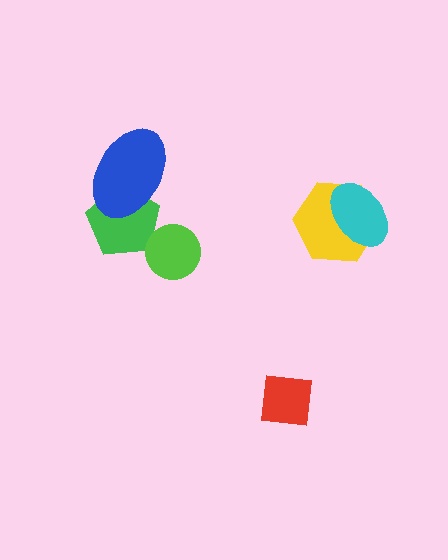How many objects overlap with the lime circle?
1 object overlaps with the lime circle.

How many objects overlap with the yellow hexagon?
1 object overlaps with the yellow hexagon.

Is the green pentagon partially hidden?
Yes, it is partially covered by another shape.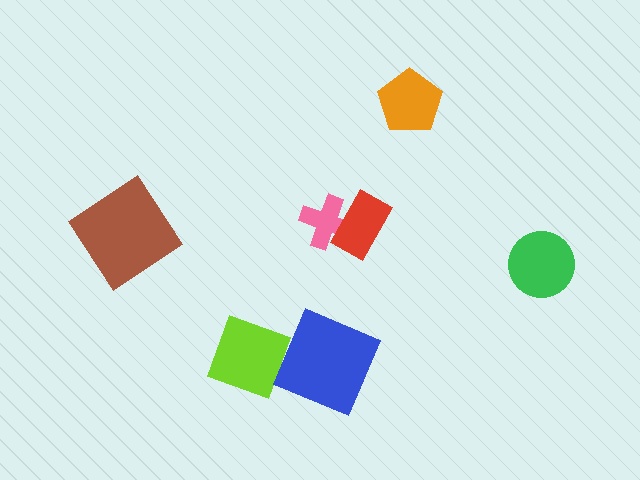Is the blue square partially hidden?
No, no other shape covers it.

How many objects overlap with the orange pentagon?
0 objects overlap with the orange pentagon.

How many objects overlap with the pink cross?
1 object overlaps with the pink cross.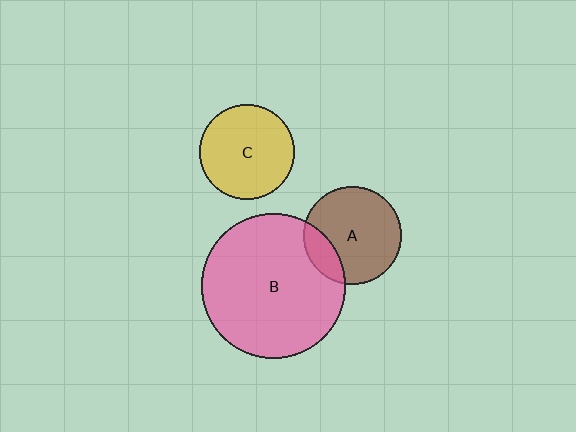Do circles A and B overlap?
Yes.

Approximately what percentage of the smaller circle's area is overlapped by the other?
Approximately 20%.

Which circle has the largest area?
Circle B (pink).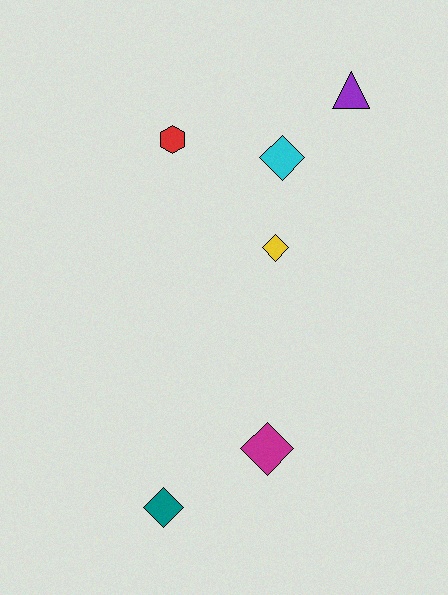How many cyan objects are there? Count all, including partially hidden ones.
There is 1 cyan object.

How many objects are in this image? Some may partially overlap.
There are 6 objects.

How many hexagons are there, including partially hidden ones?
There is 1 hexagon.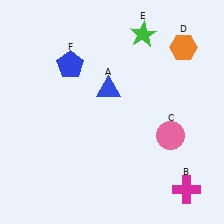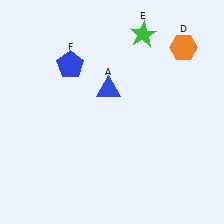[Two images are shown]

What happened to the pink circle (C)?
The pink circle (C) was removed in Image 2. It was in the bottom-right area of Image 1.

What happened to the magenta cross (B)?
The magenta cross (B) was removed in Image 2. It was in the bottom-right area of Image 1.